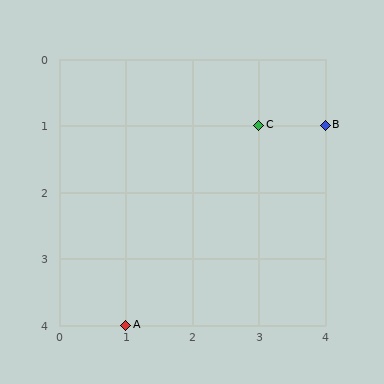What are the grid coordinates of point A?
Point A is at grid coordinates (1, 4).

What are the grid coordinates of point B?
Point B is at grid coordinates (4, 1).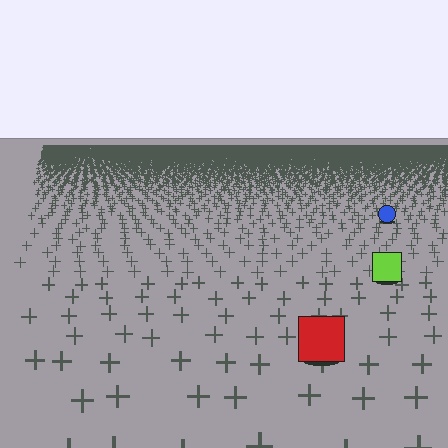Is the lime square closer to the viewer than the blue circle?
Yes. The lime square is closer — you can tell from the texture gradient: the ground texture is coarser near it.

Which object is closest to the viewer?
The red square is closest. The texture marks near it are larger and more spread out.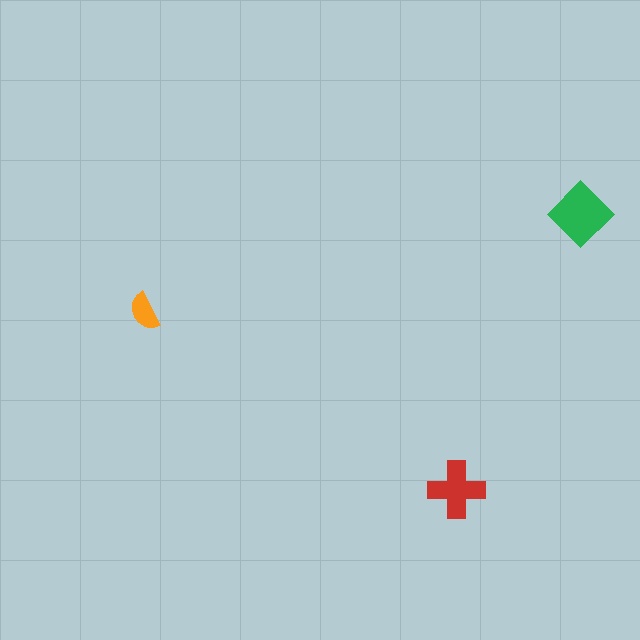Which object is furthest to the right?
The green diamond is rightmost.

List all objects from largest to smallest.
The green diamond, the red cross, the orange semicircle.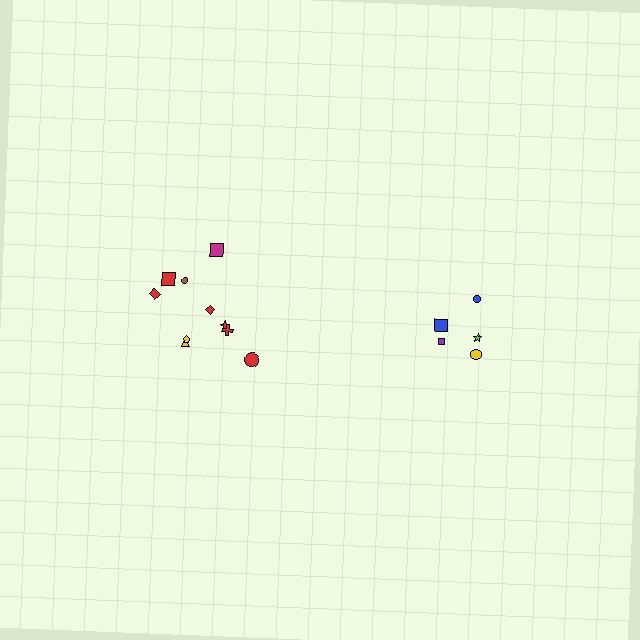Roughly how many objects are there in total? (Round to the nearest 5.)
Roughly 15 objects in total.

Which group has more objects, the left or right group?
The left group.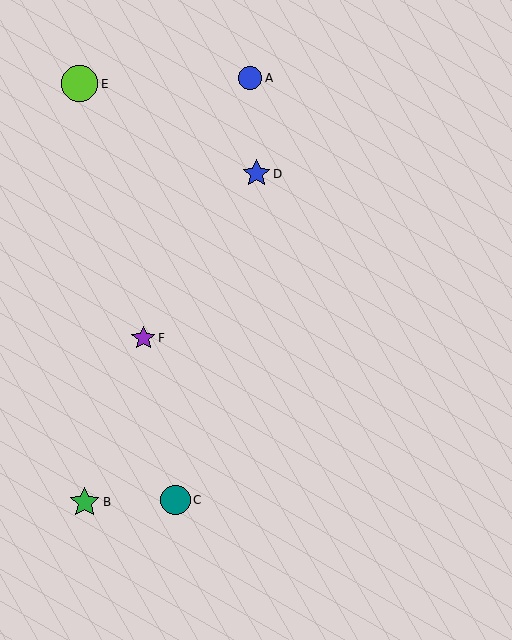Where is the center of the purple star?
The center of the purple star is at (143, 338).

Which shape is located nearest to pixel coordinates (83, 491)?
The green star (labeled B) at (85, 502) is nearest to that location.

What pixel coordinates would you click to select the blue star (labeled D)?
Click at (257, 174) to select the blue star D.